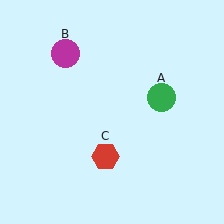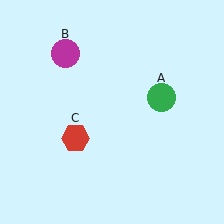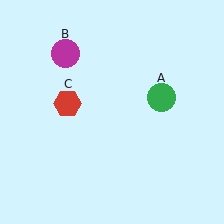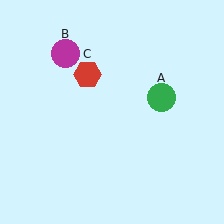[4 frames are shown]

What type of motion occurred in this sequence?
The red hexagon (object C) rotated clockwise around the center of the scene.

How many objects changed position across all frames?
1 object changed position: red hexagon (object C).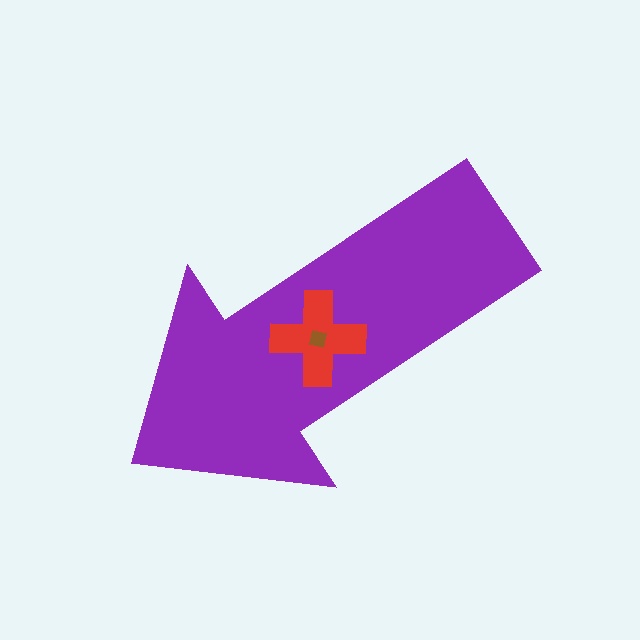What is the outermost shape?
The purple arrow.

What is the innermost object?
The brown square.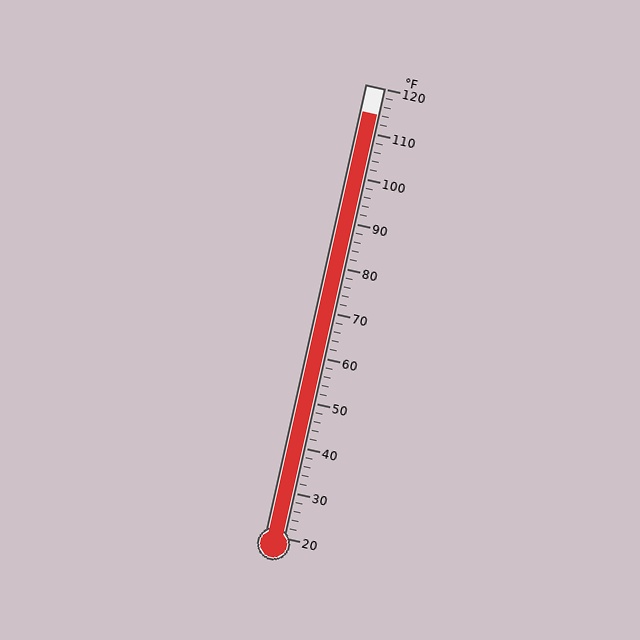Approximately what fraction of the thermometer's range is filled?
The thermometer is filled to approximately 95% of its range.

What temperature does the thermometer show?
The thermometer shows approximately 114°F.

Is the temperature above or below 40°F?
The temperature is above 40°F.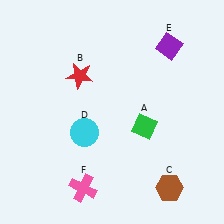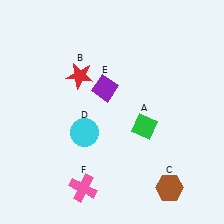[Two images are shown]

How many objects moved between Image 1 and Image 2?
1 object moved between the two images.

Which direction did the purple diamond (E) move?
The purple diamond (E) moved left.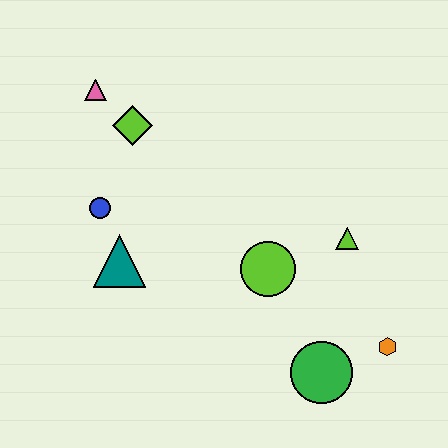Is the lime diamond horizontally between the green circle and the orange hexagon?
No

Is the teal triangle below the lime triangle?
Yes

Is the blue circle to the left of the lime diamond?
Yes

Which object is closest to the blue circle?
The teal triangle is closest to the blue circle.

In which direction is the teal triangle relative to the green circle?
The teal triangle is to the left of the green circle.